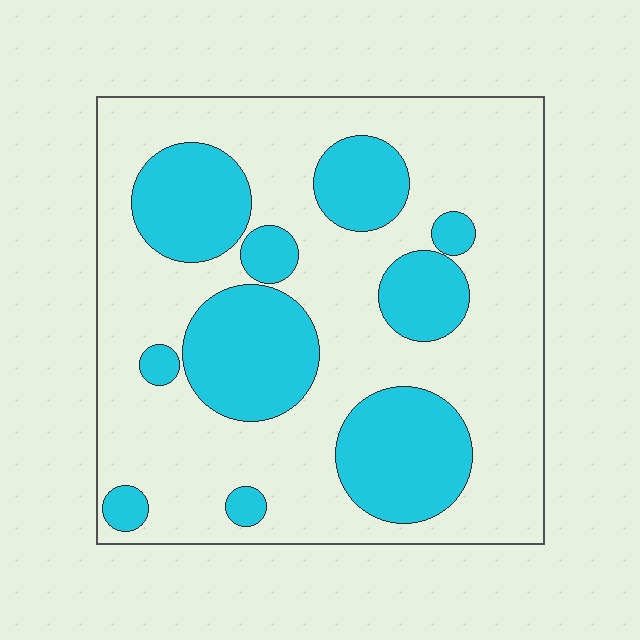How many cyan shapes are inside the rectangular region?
10.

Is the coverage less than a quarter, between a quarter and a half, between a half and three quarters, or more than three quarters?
Between a quarter and a half.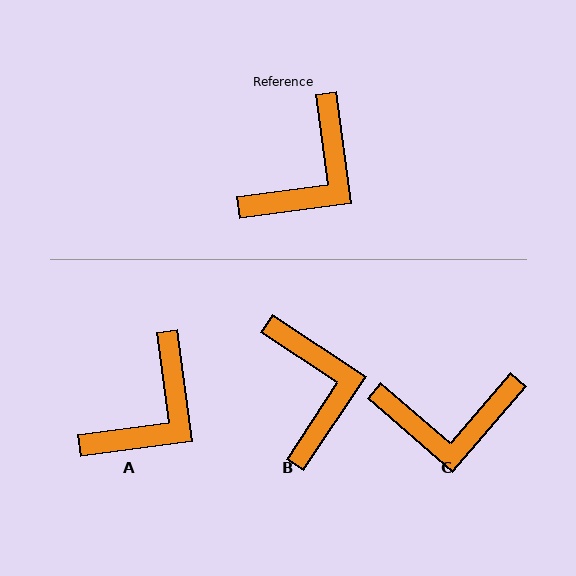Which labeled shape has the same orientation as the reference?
A.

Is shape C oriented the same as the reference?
No, it is off by about 48 degrees.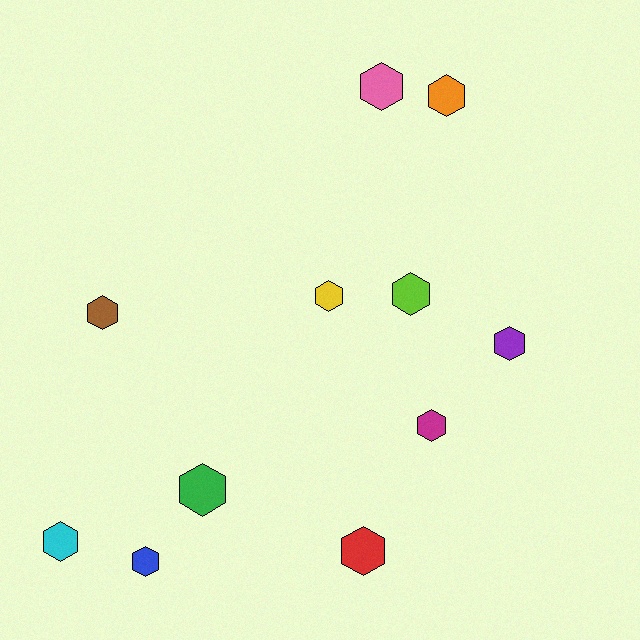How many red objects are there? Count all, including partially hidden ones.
There is 1 red object.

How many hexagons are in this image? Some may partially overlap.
There are 11 hexagons.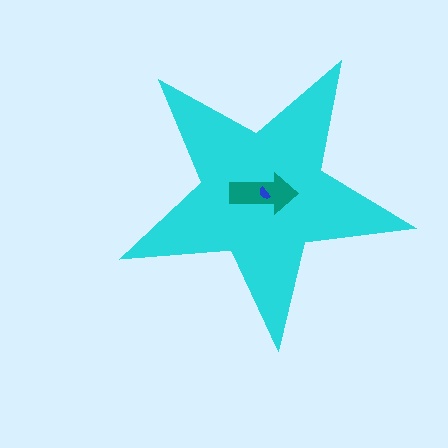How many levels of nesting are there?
3.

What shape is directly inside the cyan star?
The teal arrow.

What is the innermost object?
The blue semicircle.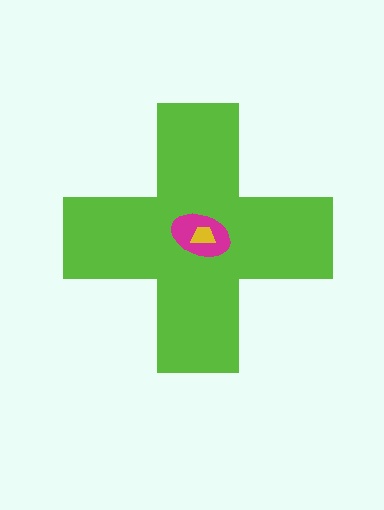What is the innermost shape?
The yellow trapezoid.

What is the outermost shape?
The lime cross.